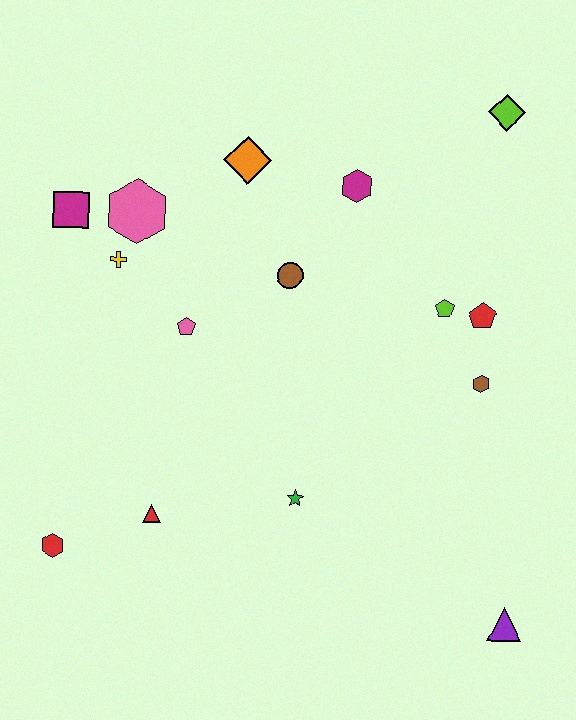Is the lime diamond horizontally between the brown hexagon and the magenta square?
No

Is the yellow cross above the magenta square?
No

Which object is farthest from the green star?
The lime diamond is farthest from the green star.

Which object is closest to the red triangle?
The red hexagon is closest to the red triangle.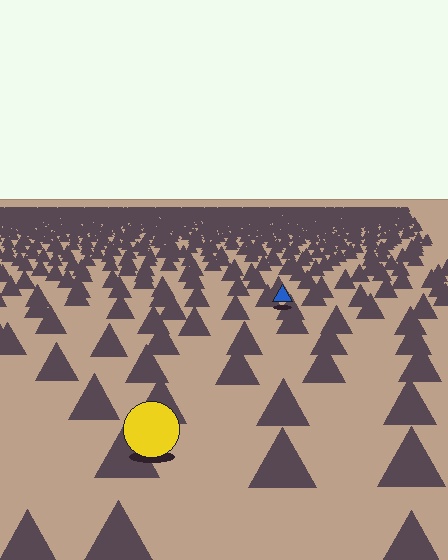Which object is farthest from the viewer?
The blue triangle is farthest from the viewer. It appears smaller and the ground texture around it is denser.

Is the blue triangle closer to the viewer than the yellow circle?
No. The yellow circle is closer — you can tell from the texture gradient: the ground texture is coarser near it.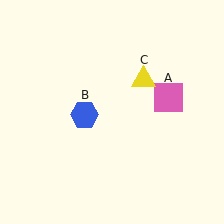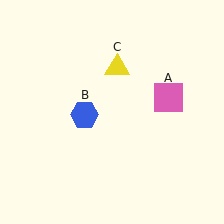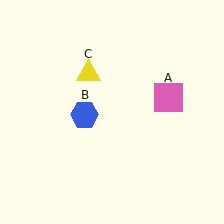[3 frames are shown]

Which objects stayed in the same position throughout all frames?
Pink square (object A) and blue hexagon (object B) remained stationary.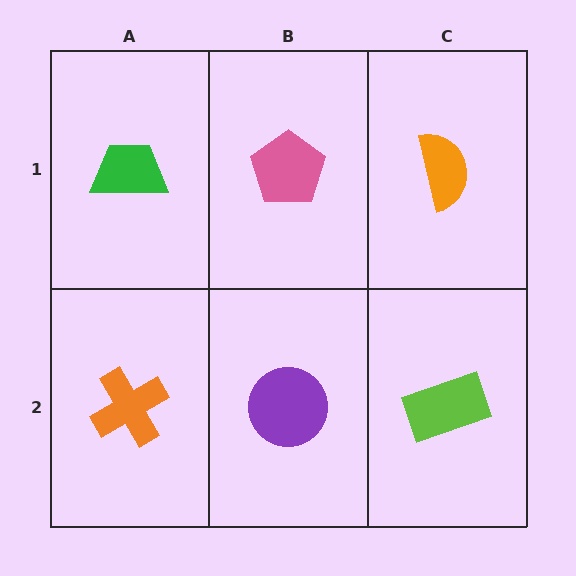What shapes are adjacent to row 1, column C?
A lime rectangle (row 2, column C), a pink pentagon (row 1, column B).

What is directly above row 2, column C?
An orange semicircle.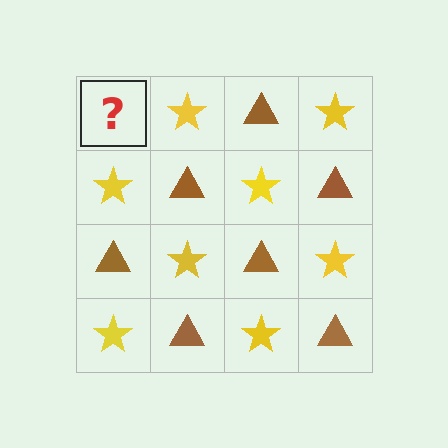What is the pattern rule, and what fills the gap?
The rule is that it alternates brown triangle and yellow star in a checkerboard pattern. The gap should be filled with a brown triangle.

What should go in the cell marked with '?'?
The missing cell should contain a brown triangle.